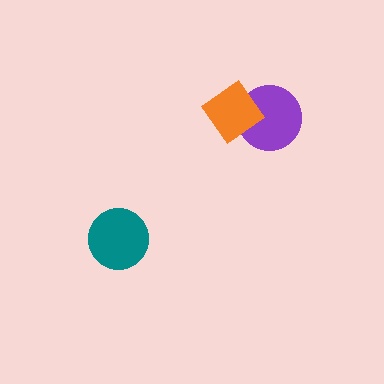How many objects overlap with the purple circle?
1 object overlaps with the purple circle.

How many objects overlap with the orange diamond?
1 object overlaps with the orange diamond.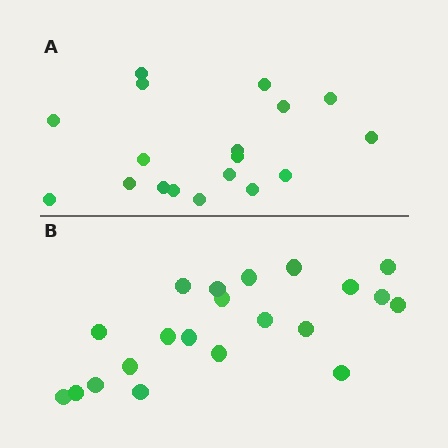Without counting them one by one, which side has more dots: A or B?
Region B (the bottom region) has more dots.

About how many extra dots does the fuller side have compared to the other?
Region B has just a few more — roughly 2 or 3 more dots than region A.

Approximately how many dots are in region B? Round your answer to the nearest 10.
About 20 dots. (The exact count is 21, which rounds to 20.)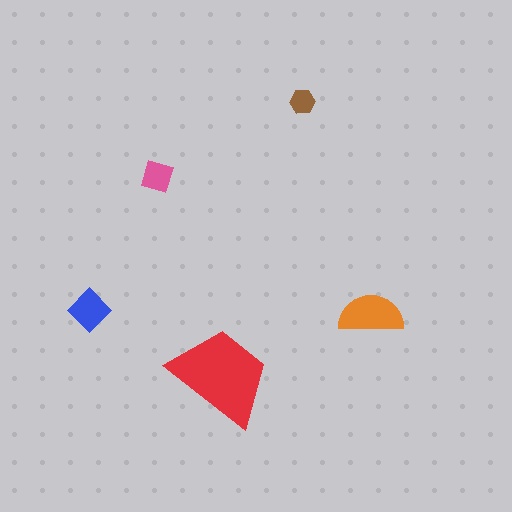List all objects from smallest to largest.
The brown hexagon, the pink square, the blue diamond, the orange semicircle, the red trapezoid.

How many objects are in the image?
There are 5 objects in the image.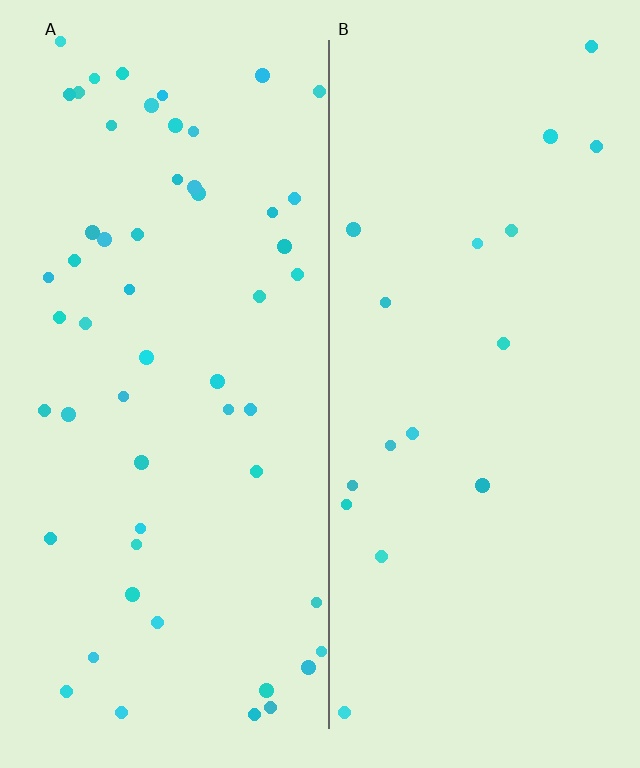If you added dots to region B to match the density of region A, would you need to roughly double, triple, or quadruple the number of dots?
Approximately triple.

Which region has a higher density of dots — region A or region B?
A (the left).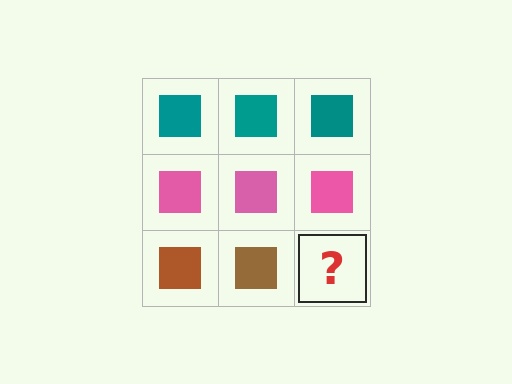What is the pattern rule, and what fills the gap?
The rule is that each row has a consistent color. The gap should be filled with a brown square.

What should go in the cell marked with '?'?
The missing cell should contain a brown square.